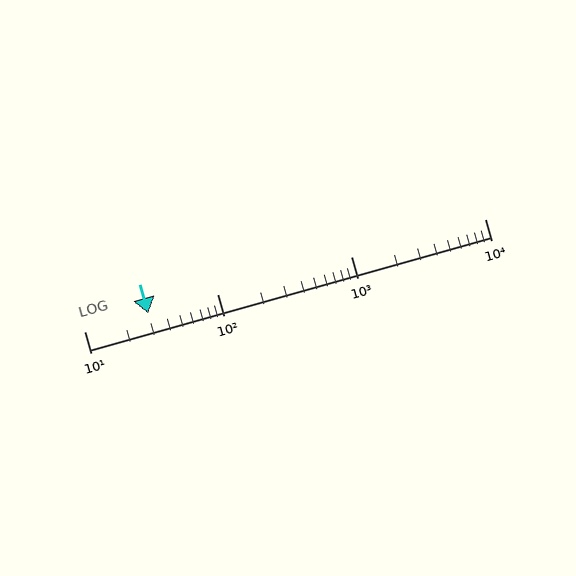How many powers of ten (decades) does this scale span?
The scale spans 3 decades, from 10 to 10000.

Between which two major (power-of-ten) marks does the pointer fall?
The pointer is between 10 and 100.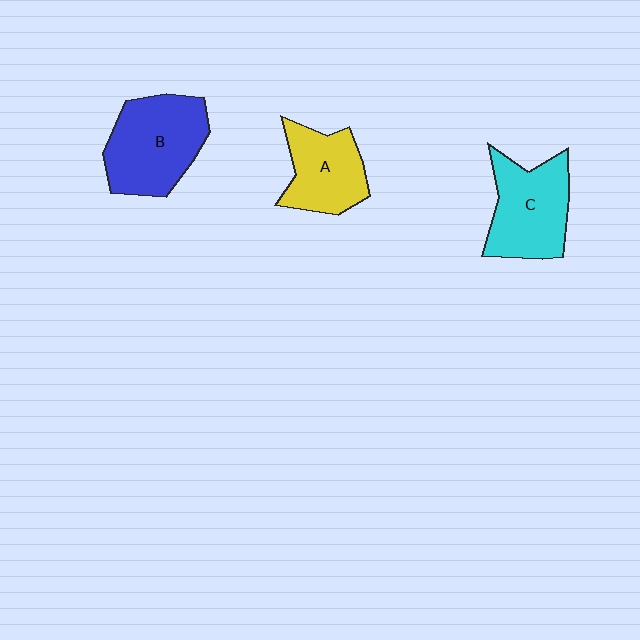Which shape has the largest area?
Shape B (blue).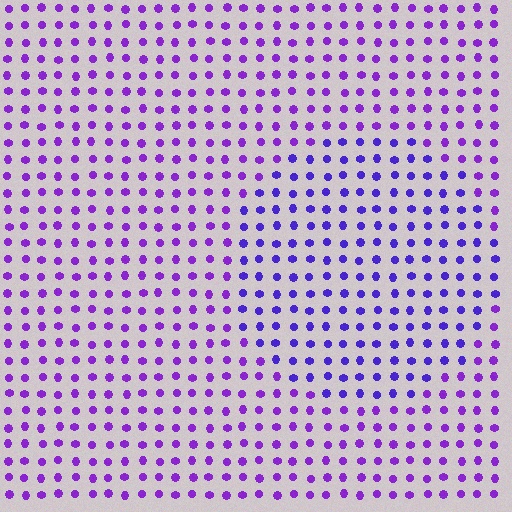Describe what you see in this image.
The image is filled with small purple elements in a uniform arrangement. A circle-shaped region is visible where the elements are tinted to a slightly different hue, forming a subtle color boundary.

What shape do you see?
I see a circle.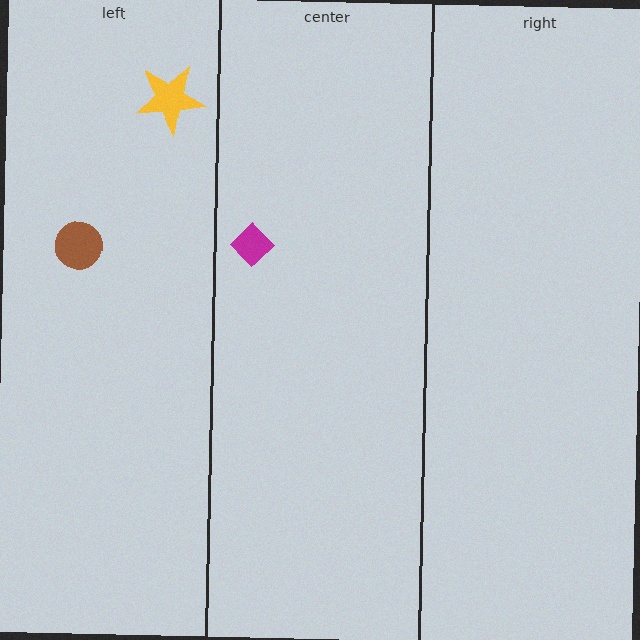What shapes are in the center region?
The magenta diamond.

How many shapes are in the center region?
1.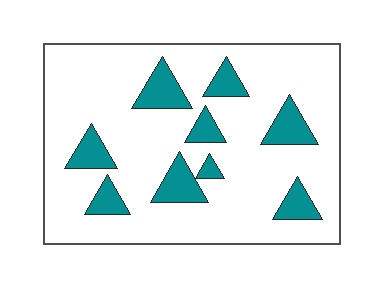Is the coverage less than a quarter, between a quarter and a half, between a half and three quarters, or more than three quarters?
Less than a quarter.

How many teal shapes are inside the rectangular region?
9.